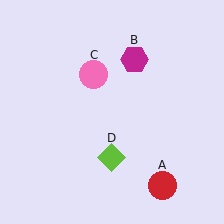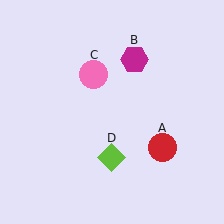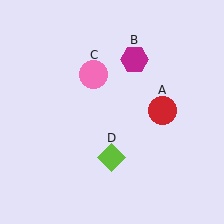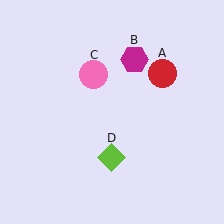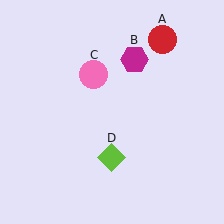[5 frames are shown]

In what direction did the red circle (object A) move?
The red circle (object A) moved up.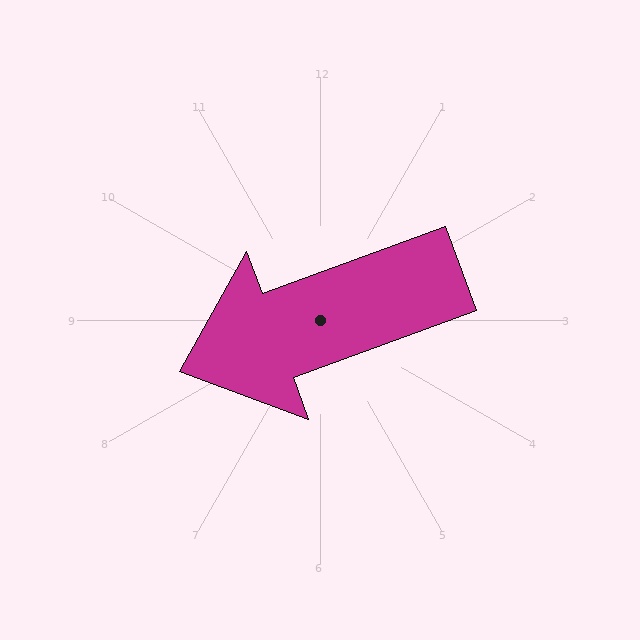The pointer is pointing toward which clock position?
Roughly 8 o'clock.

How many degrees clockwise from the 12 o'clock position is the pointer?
Approximately 250 degrees.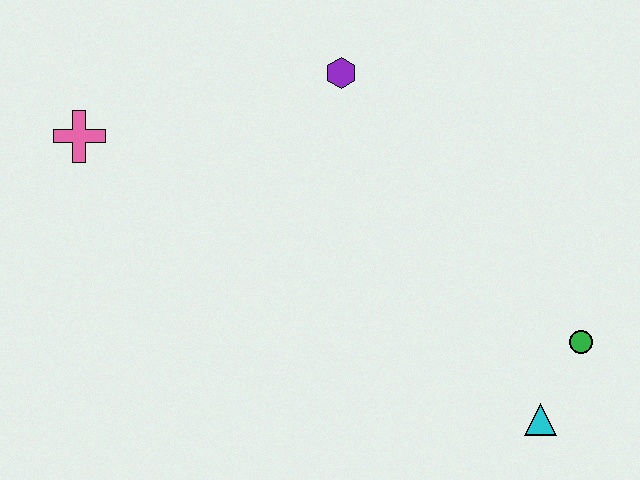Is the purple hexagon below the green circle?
No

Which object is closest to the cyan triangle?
The green circle is closest to the cyan triangle.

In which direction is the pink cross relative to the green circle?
The pink cross is to the left of the green circle.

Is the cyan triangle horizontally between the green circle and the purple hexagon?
Yes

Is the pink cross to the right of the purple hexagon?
No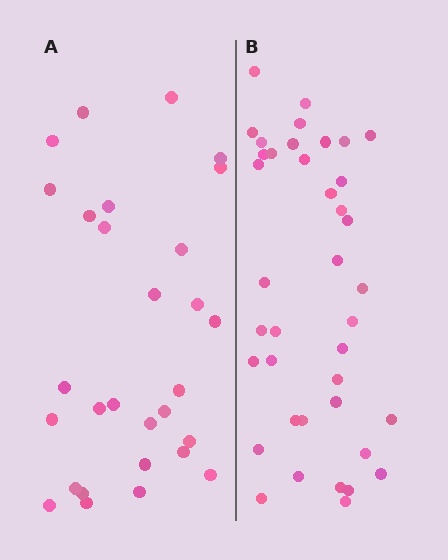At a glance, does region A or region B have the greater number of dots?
Region B (the right region) has more dots.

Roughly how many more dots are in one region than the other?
Region B has roughly 10 or so more dots than region A.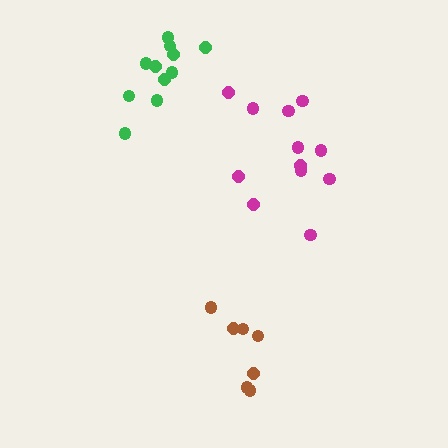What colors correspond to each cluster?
The clusters are colored: brown, magenta, green.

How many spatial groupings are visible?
There are 3 spatial groupings.